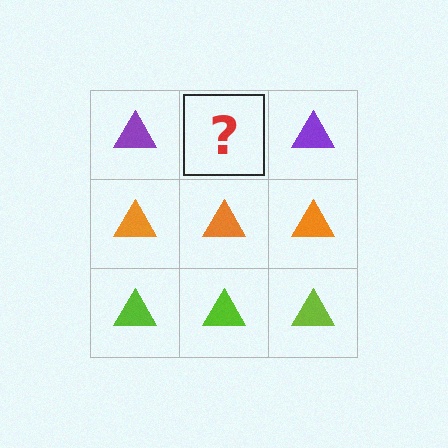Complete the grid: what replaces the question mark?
The question mark should be replaced with a purple triangle.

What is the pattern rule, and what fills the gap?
The rule is that each row has a consistent color. The gap should be filled with a purple triangle.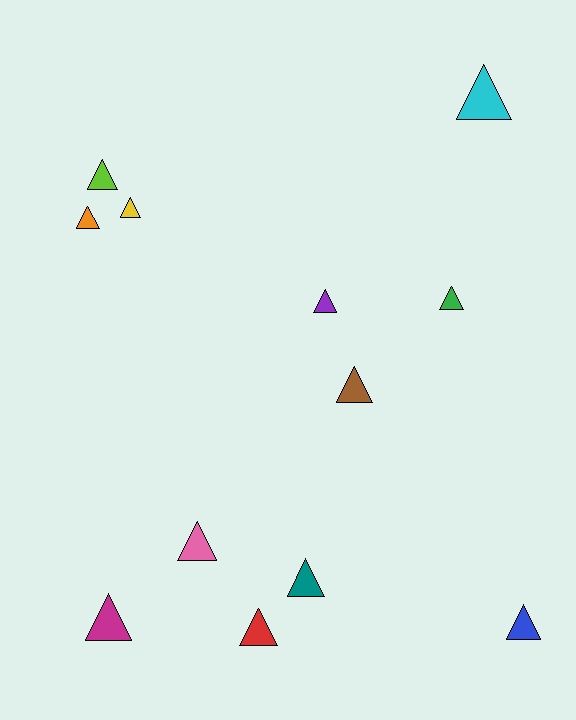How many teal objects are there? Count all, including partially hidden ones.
There is 1 teal object.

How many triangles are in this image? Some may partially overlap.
There are 12 triangles.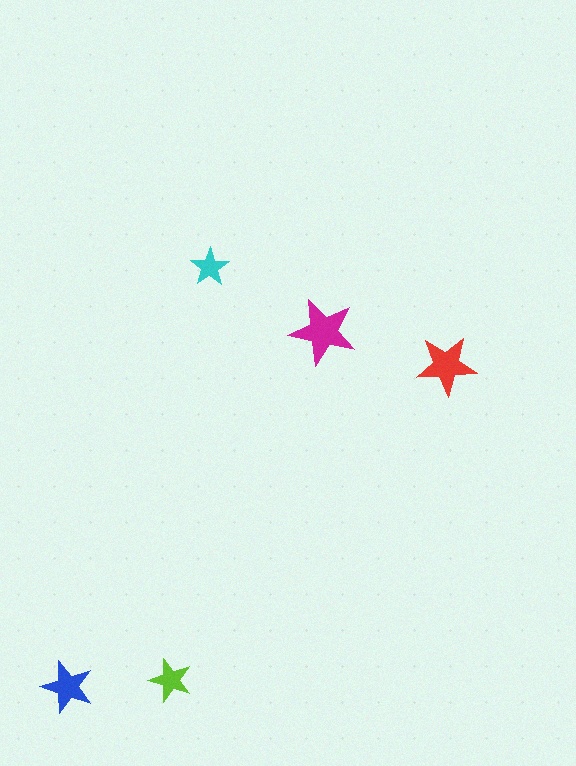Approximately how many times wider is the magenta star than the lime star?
About 1.5 times wider.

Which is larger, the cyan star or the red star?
The red one.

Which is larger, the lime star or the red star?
The red one.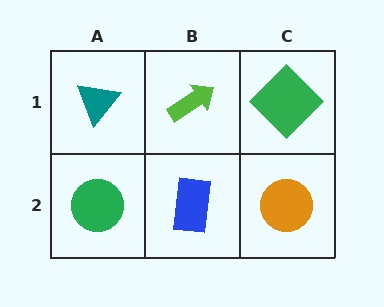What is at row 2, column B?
A blue rectangle.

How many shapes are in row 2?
3 shapes.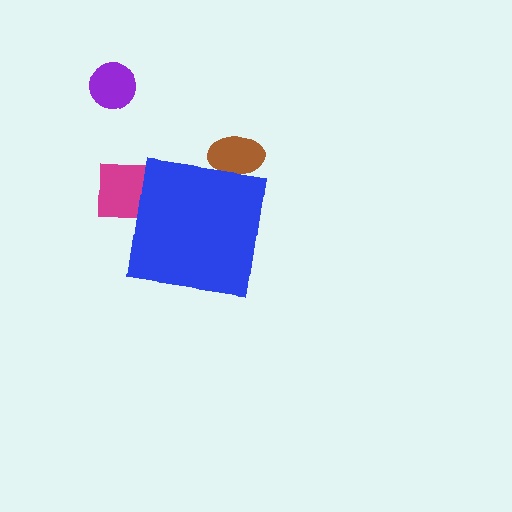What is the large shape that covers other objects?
A blue square.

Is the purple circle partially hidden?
No, the purple circle is fully visible.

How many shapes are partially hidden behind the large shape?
2 shapes are partially hidden.